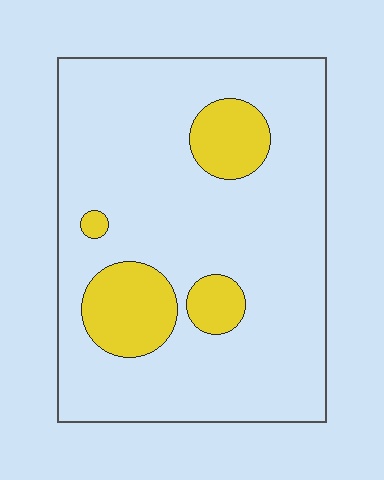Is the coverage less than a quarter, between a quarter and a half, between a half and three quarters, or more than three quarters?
Less than a quarter.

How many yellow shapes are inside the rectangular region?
4.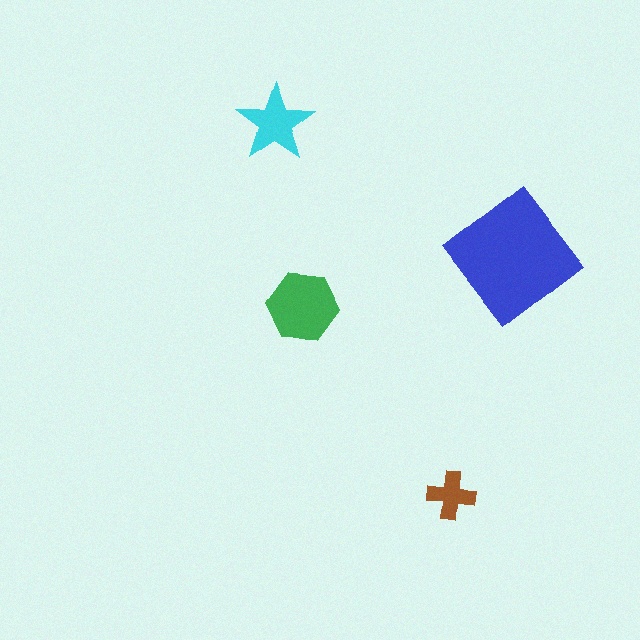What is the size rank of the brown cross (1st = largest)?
4th.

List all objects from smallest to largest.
The brown cross, the cyan star, the green hexagon, the blue diamond.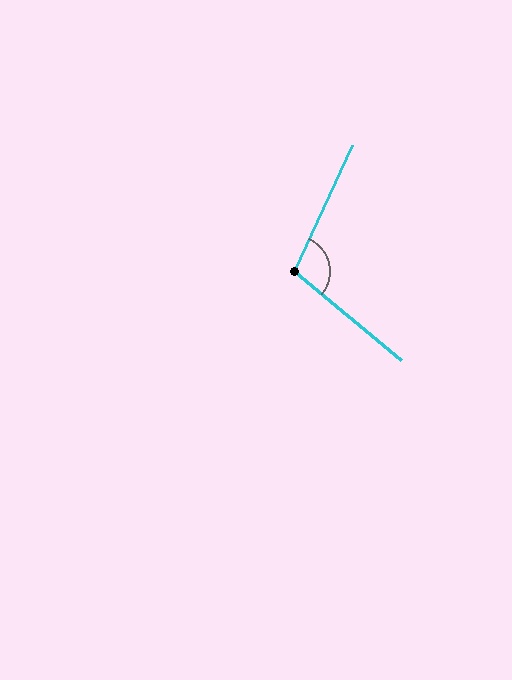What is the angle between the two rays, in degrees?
Approximately 105 degrees.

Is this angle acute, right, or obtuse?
It is obtuse.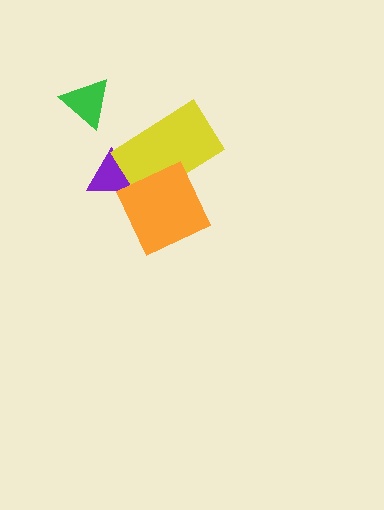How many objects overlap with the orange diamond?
2 objects overlap with the orange diamond.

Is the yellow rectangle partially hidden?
Yes, it is partially covered by another shape.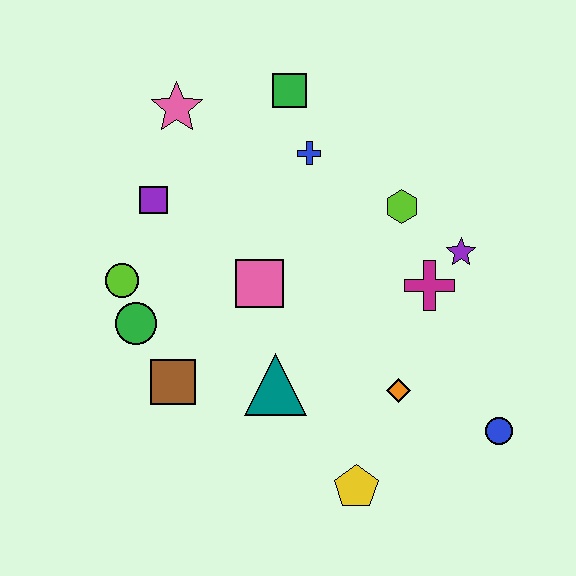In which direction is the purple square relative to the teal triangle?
The purple square is above the teal triangle.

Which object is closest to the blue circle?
The orange diamond is closest to the blue circle.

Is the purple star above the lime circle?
Yes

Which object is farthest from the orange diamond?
The pink star is farthest from the orange diamond.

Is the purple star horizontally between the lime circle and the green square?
No